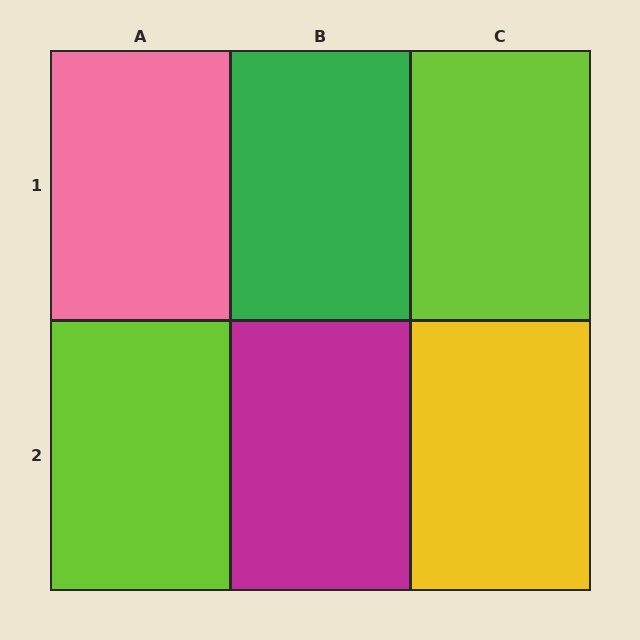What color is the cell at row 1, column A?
Pink.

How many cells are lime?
2 cells are lime.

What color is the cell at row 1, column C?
Lime.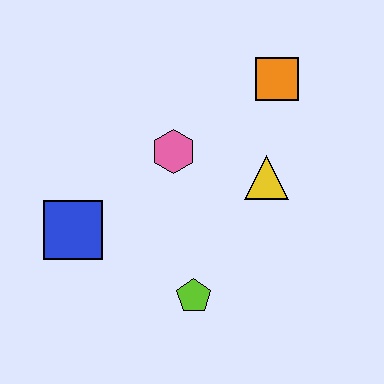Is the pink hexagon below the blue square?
No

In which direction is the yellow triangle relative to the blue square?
The yellow triangle is to the right of the blue square.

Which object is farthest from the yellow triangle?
The blue square is farthest from the yellow triangle.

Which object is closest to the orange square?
The yellow triangle is closest to the orange square.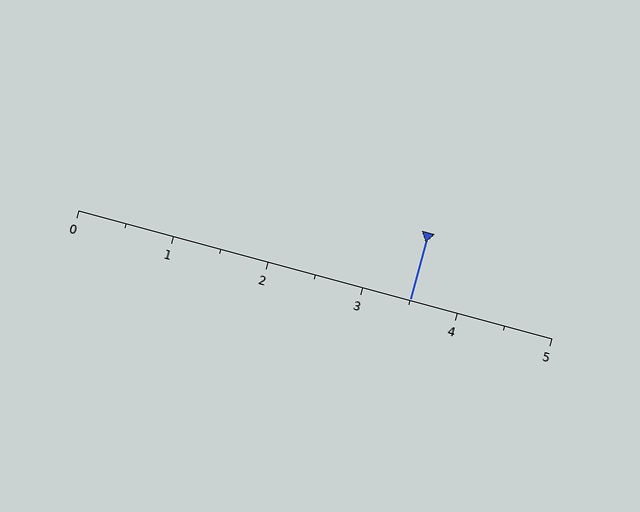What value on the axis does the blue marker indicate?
The marker indicates approximately 3.5.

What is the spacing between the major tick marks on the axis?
The major ticks are spaced 1 apart.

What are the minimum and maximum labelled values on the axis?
The axis runs from 0 to 5.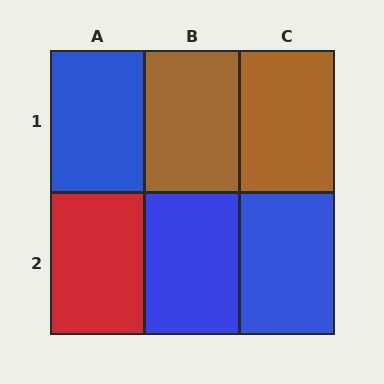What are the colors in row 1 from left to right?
Blue, brown, brown.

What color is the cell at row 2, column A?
Red.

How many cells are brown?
2 cells are brown.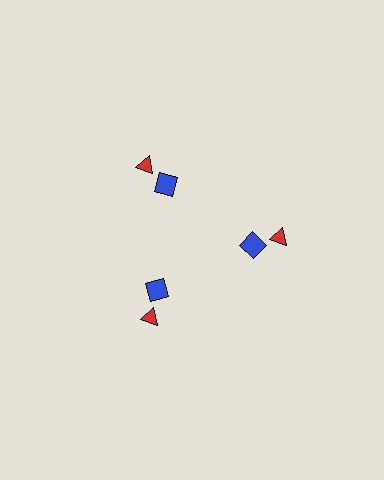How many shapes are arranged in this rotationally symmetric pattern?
There are 6 shapes, arranged in 3 groups of 2.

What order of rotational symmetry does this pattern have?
This pattern has 3-fold rotational symmetry.